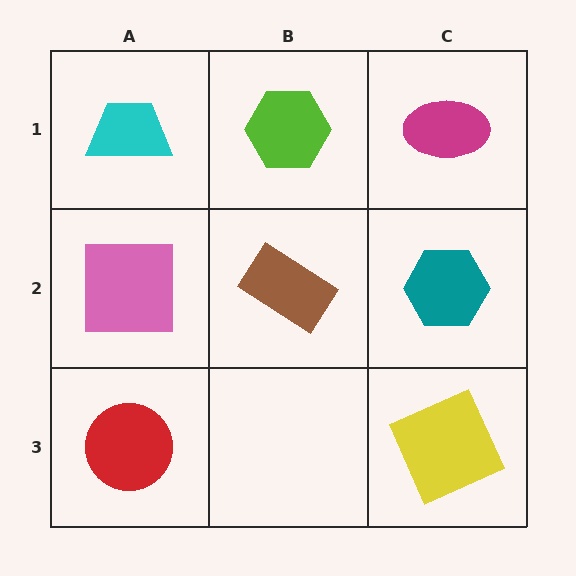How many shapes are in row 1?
3 shapes.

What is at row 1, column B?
A lime hexagon.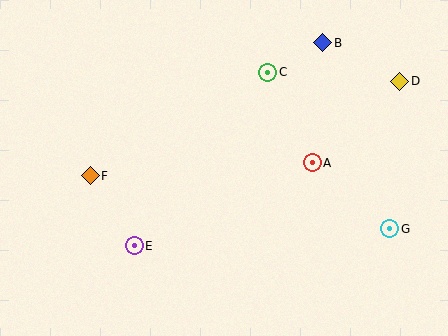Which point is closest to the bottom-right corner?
Point G is closest to the bottom-right corner.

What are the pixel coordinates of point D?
Point D is at (400, 81).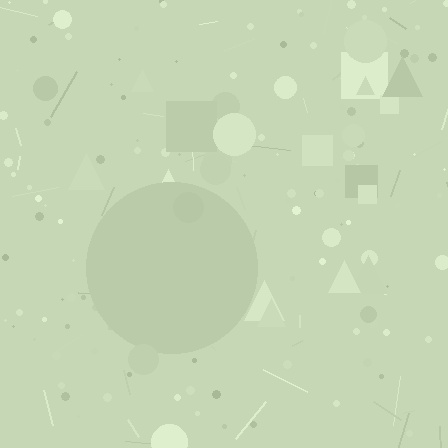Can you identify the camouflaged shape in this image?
The camouflaged shape is a circle.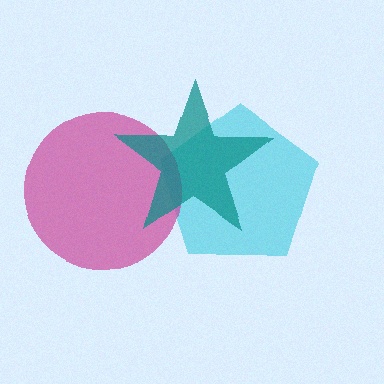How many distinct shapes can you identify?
There are 3 distinct shapes: a cyan pentagon, a magenta circle, a teal star.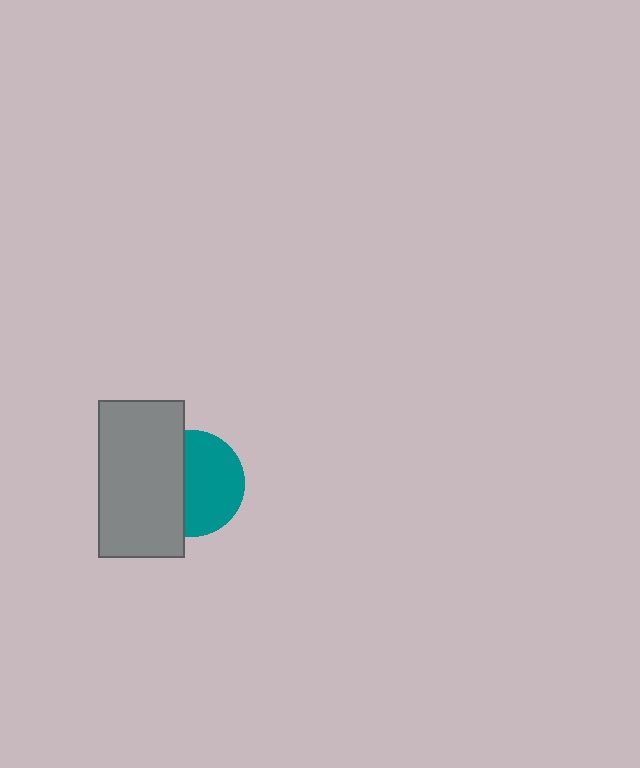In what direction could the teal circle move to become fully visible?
The teal circle could move right. That would shift it out from behind the gray rectangle entirely.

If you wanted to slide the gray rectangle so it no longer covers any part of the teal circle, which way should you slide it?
Slide it left — that is the most direct way to separate the two shapes.